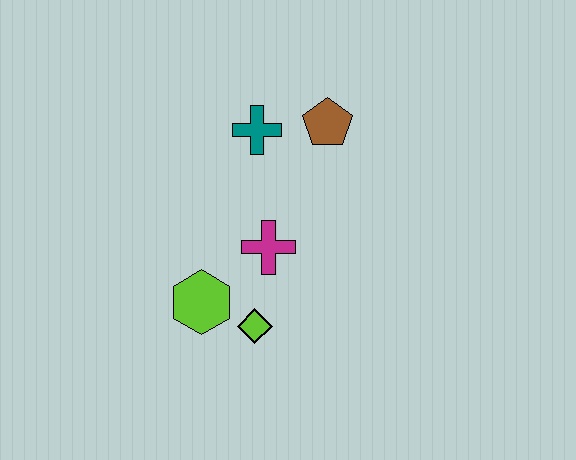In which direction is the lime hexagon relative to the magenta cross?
The lime hexagon is to the left of the magenta cross.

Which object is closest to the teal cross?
The brown pentagon is closest to the teal cross.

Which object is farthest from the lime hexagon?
The brown pentagon is farthest from the lime hexagon.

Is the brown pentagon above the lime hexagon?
Yes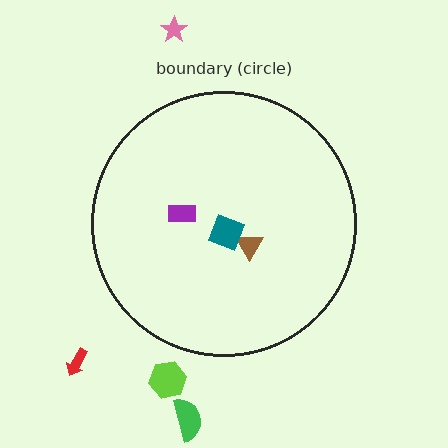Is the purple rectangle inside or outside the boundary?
Inside.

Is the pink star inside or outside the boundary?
Outside.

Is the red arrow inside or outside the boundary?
Outside.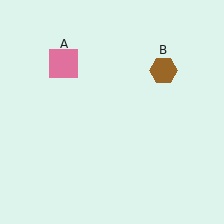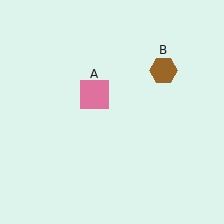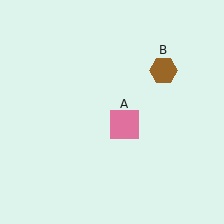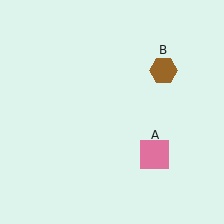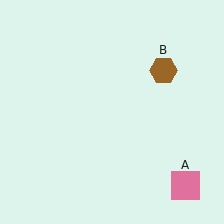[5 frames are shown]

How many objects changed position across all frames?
1 object changed position: pink square (object A).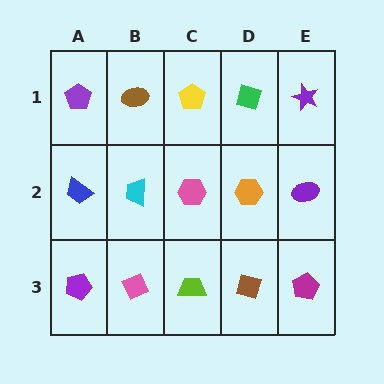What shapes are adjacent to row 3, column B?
A cyan trapezoid (row 2, column B), a purple pentagon (row 3, column A), a lime trapezoid (row 3, column C).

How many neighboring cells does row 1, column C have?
3.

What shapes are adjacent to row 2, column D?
A green diamond (row 1, column D), a brown square (row 3, column D), a pink hexagon (row 2, column C), a purple ellipse (row 2, column E).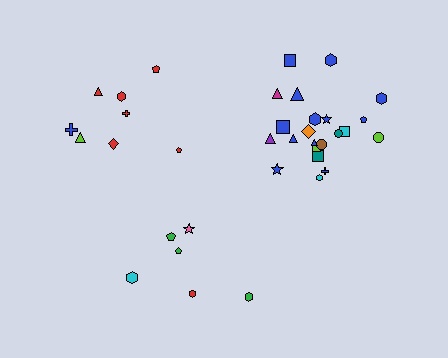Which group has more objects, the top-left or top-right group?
The top-right group.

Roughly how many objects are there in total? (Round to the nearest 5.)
Roughly 35 objects in total.